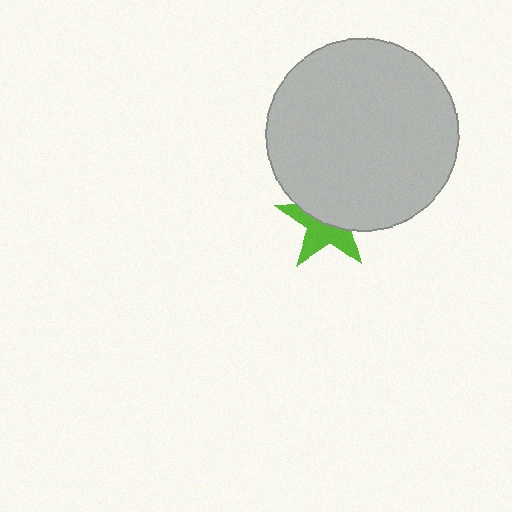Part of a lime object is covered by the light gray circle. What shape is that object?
It is a star.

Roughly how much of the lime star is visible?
About half of it is visible (roughly 48%).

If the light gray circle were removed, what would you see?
You would see the complete lime star.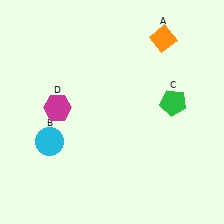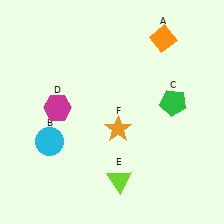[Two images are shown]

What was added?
A lime triangle (E), an orange star (F) were added in Image 2.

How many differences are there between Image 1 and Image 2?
There are 2 differences between the two images.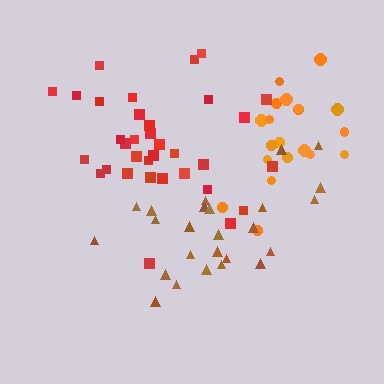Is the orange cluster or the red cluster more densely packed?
Red.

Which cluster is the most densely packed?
Brown.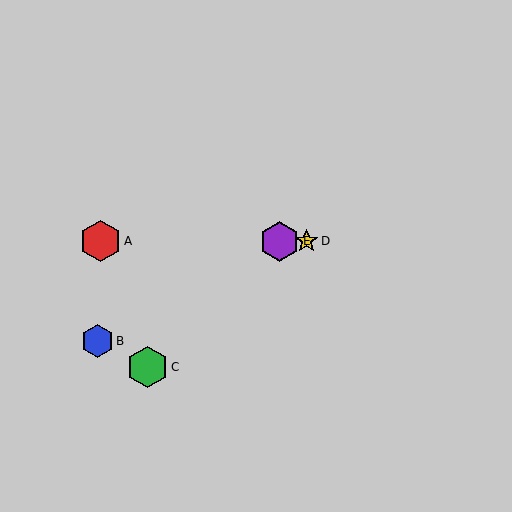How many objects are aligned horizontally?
3 objects (A, D, E) are aligned horizontally.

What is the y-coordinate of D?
Object D is at y≈241.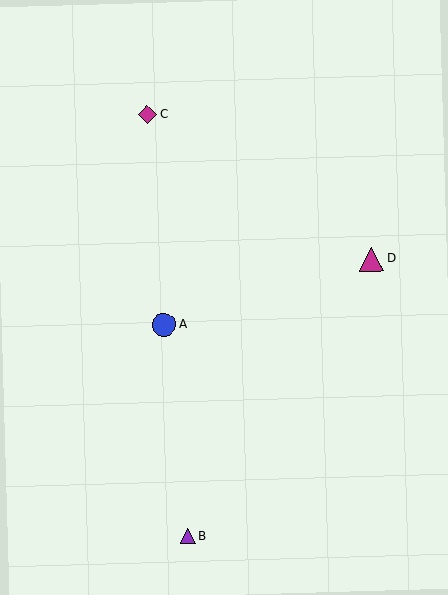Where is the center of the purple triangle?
The center of the purple triangle is at (188, 536).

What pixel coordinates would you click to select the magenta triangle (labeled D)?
Click at (371, 259) to select the magenta triangle D.